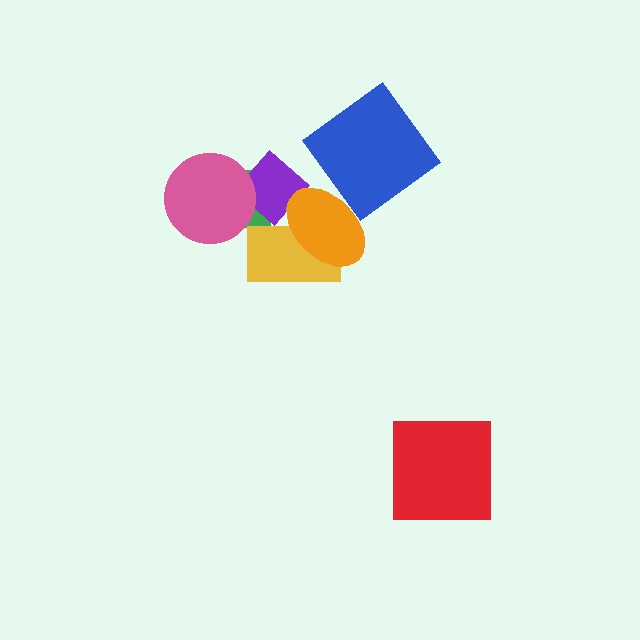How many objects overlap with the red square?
0 objects overlap with the red square.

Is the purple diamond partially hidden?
Yes, it is partially covered by another shape.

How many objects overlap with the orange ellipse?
2 objects overlap with the orange ellipse.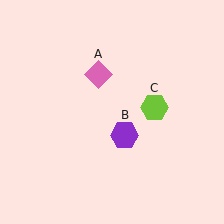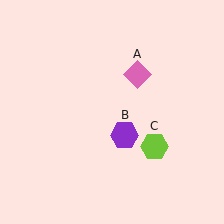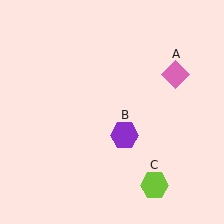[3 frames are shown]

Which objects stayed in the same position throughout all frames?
Purple hexagon (object B) remained stationary.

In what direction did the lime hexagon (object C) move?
The lime hexagon (object C) moved down.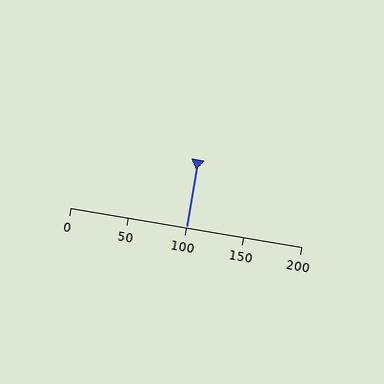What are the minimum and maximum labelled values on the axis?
The axis runs from 0 to 200.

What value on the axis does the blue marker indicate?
The marker indicates approximately 100.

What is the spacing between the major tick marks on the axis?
The major ticks are spaced 50 apart.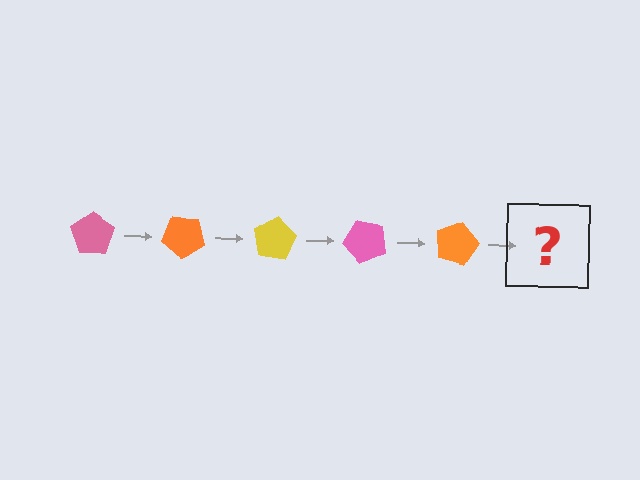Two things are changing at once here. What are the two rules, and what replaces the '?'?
The two rules are that it rotates 40 degrees each step and the color cycles through pink, orange, and yellow. The '?' should be a yellow pentagon, rotated 200 degrees from the start.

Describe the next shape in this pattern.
It should be a yellow pentagon, rotated 200 degrees from the start.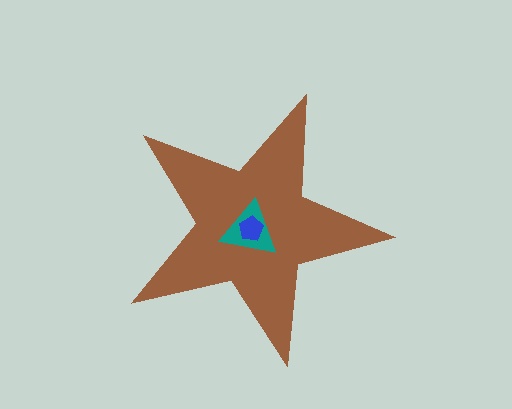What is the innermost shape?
The blue pentagon.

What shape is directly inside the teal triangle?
The blue pentagon.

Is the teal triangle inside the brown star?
Yes.